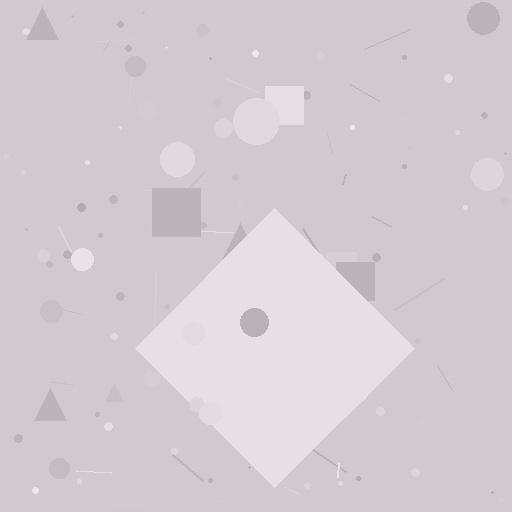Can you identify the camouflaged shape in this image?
The camouflaged shape is a diamond.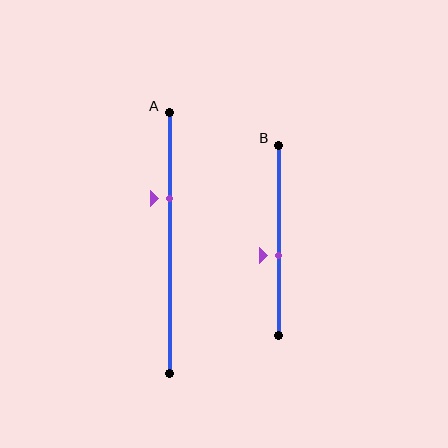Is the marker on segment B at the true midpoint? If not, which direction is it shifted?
No, the marker on segment B is shifted downward by about 8% of the segment length.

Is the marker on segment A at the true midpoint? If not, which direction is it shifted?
No, the marker on segment A is shifted upward by about 17% of the segment length.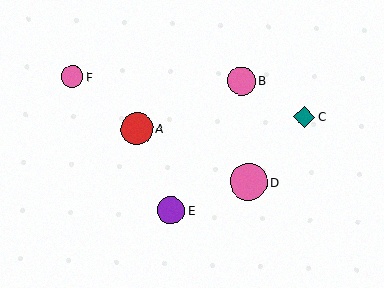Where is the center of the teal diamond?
The center of the teal diamond is at (304, 117).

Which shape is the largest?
The pink circle (labeled D) is the largest.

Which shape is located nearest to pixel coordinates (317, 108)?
The teal diamond (labeled C) at (304, 117) is nearest to that location.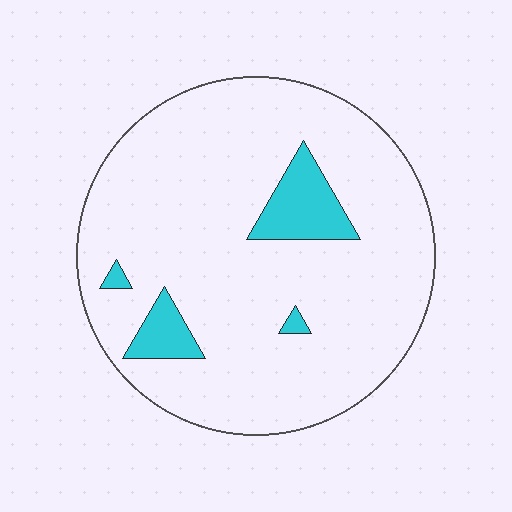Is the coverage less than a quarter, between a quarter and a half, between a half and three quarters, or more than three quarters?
Less than a quarter.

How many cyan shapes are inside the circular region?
4.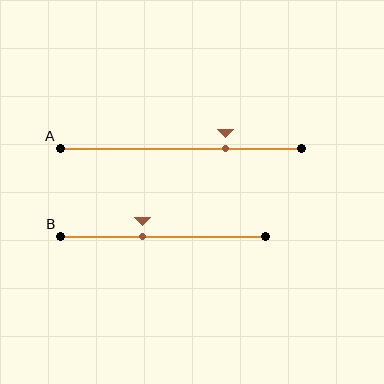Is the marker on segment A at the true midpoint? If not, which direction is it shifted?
No, the marker on segment A is shifted to the right by about 18% of the segment length.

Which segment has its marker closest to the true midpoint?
Segment B has its marker closest to the true midpoint.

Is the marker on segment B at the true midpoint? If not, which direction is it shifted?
No, the marker on segment B is shifted to the left by about 10% of the segment length.